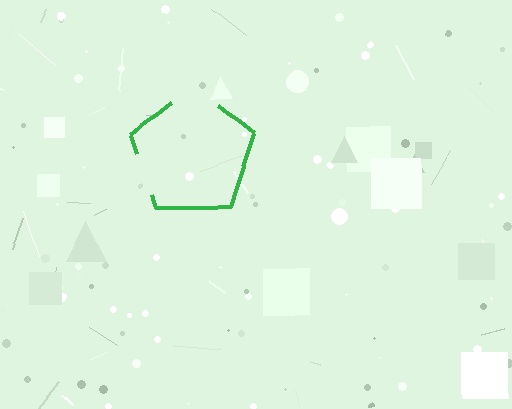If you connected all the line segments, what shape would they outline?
They would outline a pentagon.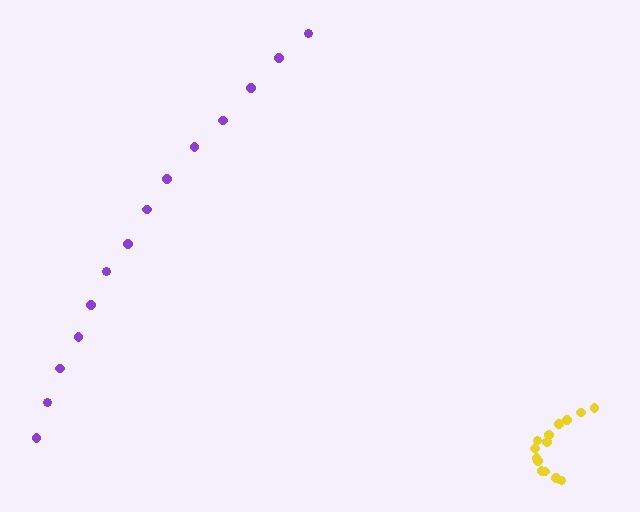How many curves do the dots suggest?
There are 2 distinct paths.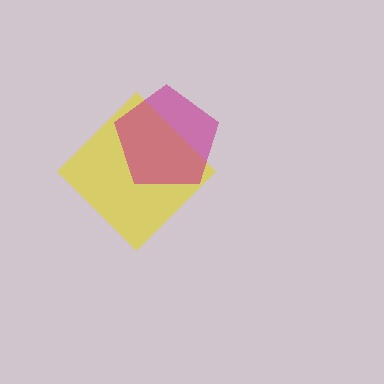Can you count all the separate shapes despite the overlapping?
Yes, there are 2 separate shapes.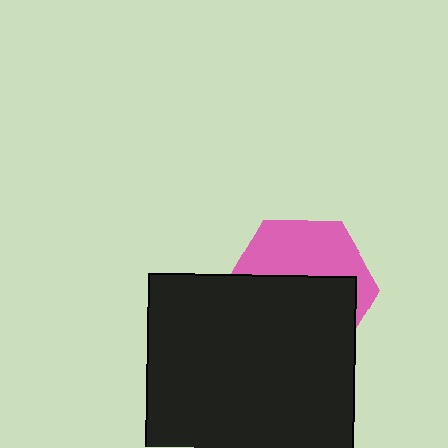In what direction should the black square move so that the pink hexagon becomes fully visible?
The black square should move down. That is the shortest direction to clear the overlap and leave the pink hexagon fully visible.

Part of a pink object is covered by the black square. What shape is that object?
It is a hexagon.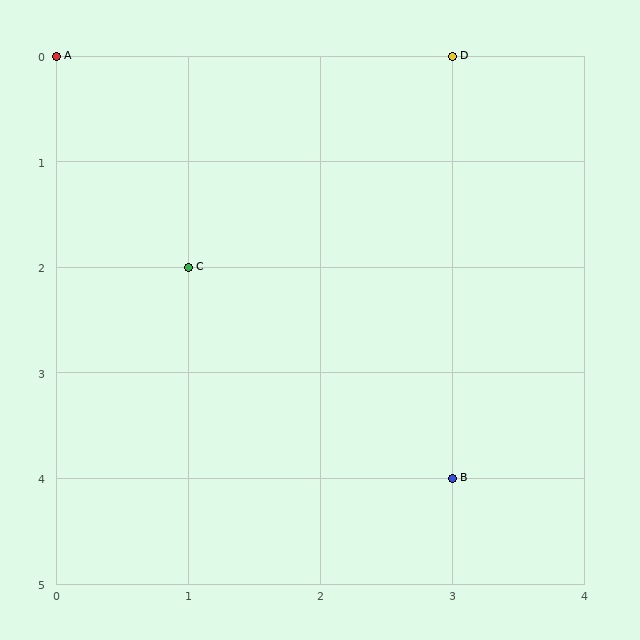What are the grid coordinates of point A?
Point A is at grid coordinates (0, 0).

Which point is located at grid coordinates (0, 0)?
Point A is at (0, 0).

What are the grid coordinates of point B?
Point B is at grid coordinates (3, 4).